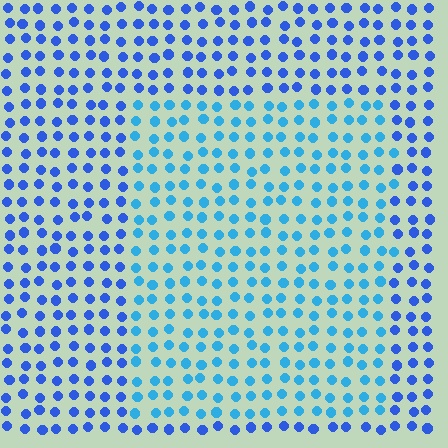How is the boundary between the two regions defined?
The boundary is defined purely by a slight shift in hue (about 28 degrees). Spacing, size, and orientation are identical on both sides.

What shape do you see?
I see a rectangle.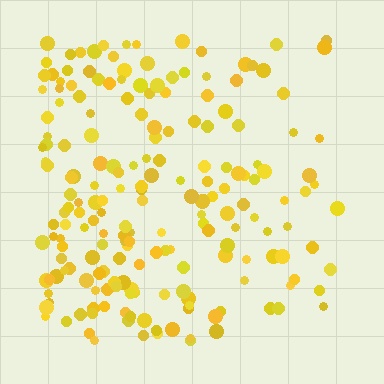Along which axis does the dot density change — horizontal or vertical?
Horizontal.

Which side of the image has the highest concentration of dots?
The left.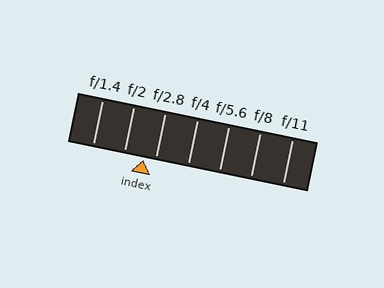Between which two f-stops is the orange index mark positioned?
The index mark is between f/2 and f/2.8.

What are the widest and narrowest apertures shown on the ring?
The widest aperture shown is f/1.4 and the narrowest is f/11.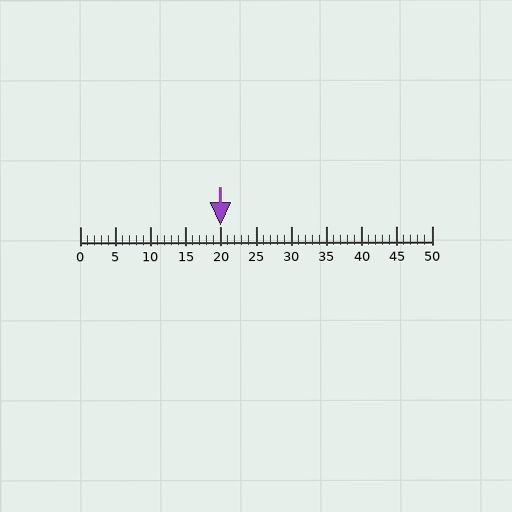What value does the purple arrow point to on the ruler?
The purple arrow points to approximately 20.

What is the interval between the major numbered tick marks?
The major tick marks are spaced 5 units apart.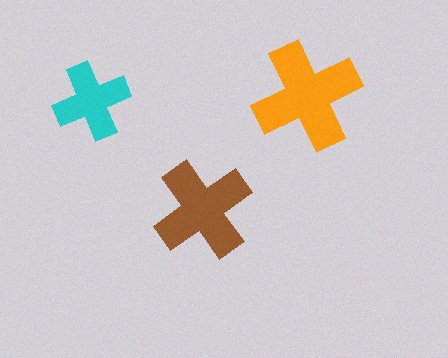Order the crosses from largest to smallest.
the orange one, the brown one, the cyan one.